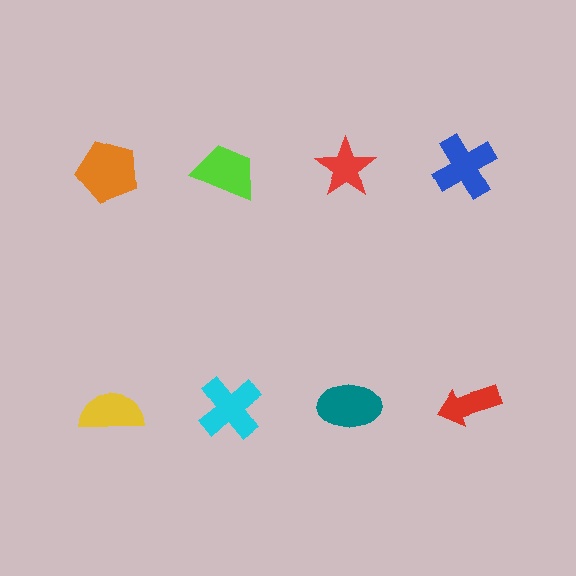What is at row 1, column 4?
A blue cross.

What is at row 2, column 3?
A teal ellipse.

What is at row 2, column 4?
A red arrow.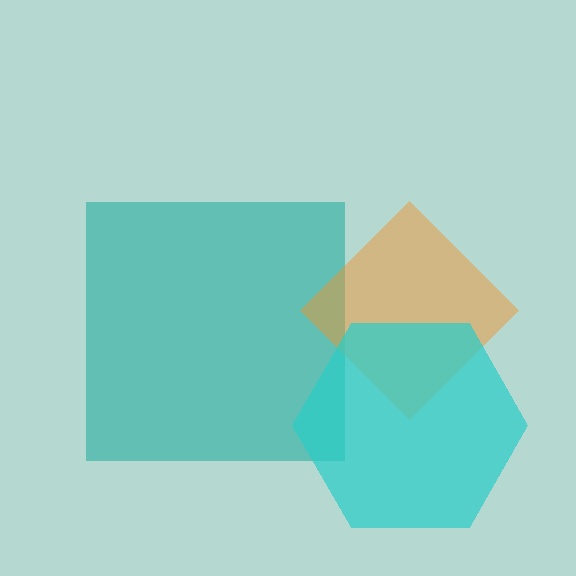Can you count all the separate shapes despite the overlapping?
Yes, there are 3 separate shapes.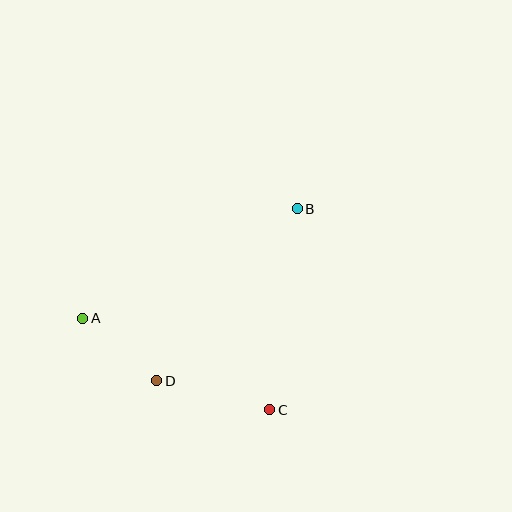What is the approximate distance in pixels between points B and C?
The distance between B and C is approximately 203 pixels.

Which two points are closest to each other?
Points A and D are closest to each other.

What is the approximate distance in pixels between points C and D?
The distance between C and D is approximately 117 pixels.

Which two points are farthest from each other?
Points A and B are farthest from each other.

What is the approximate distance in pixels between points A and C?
The distance between A and C is approximately 208 pixels.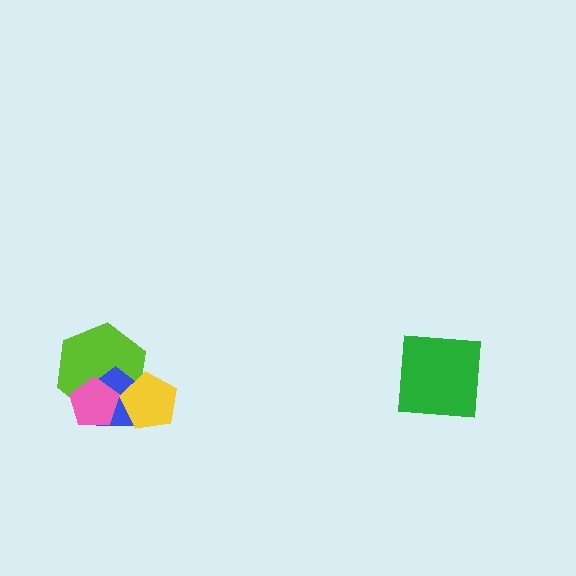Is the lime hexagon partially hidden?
Yes, it is partially covered by another shape.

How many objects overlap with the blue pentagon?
3 objects overlap with the blue pentagon.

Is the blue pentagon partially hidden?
Yes, it is partially covered by another shape.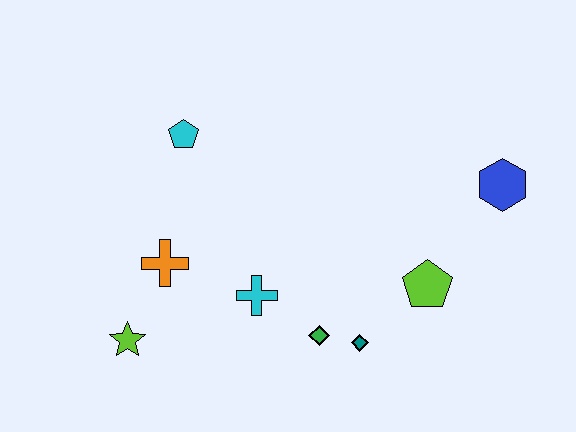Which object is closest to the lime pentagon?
The teal diamond is closest to the lime pentagon.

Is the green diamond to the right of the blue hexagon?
No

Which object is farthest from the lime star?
The blue hexagon is farthest from the lime star.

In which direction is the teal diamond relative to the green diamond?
The teal diamond is to the right of the green diamond.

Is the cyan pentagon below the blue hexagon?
No